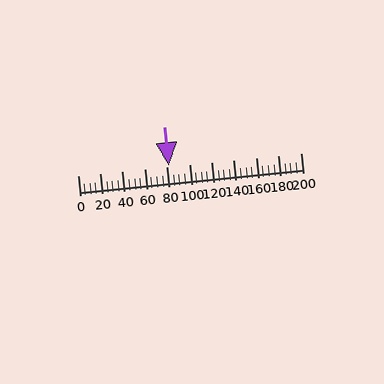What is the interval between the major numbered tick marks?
The major tick marks are spaced 20 units apart.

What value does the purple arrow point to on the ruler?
The purple arrow points to approximately 81.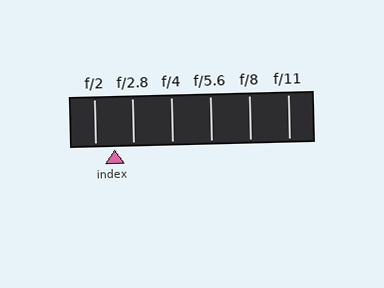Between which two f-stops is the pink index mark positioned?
The index mark is between f/2 and f/2.8.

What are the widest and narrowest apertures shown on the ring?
The widest aperture shown is f/2 and the narrowest is f/11.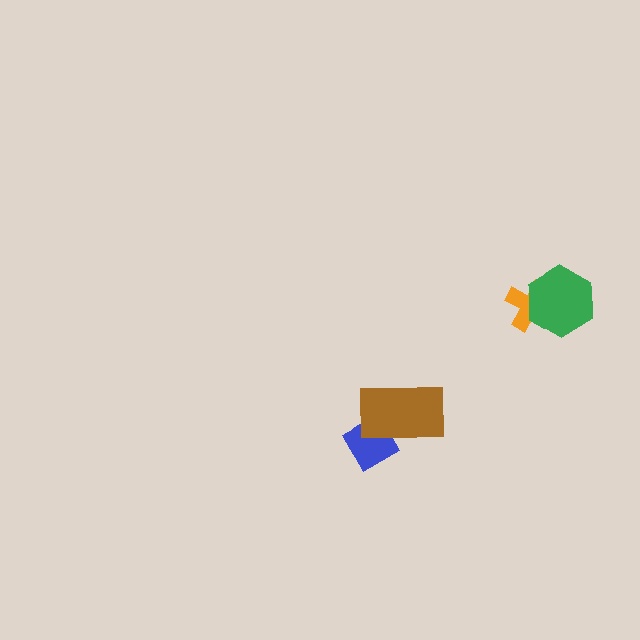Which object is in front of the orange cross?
The green hexagon is in front of the orange cross.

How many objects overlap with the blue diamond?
1 object overlaps with the blue diamond.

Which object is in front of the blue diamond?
The brown rectangle is in front of the blue diamond.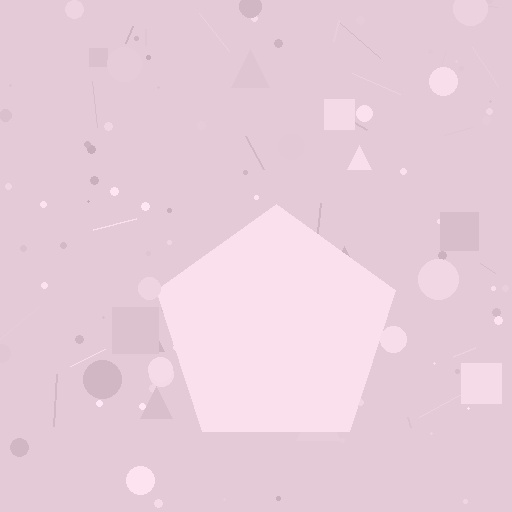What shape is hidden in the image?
A pentagon is hidden in the image.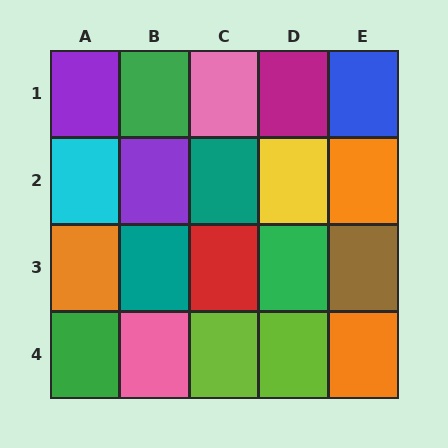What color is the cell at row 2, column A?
Cyan.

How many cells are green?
3 cells are green.